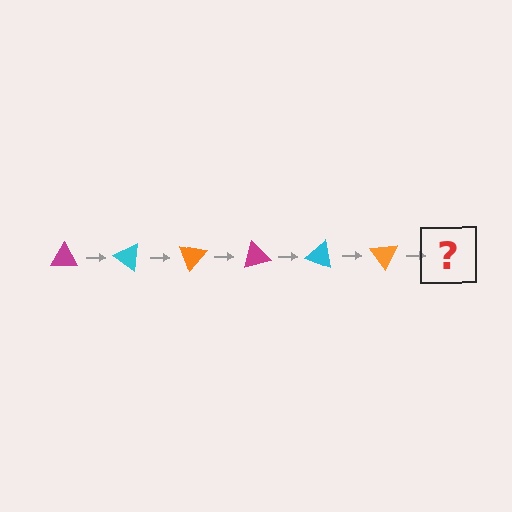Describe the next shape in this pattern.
It should be a magenta triangle, rotated 210 degrees from the start.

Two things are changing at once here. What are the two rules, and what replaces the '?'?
The two rules are that it rotates 35 degrees each step and the color cycles through magenta, cyan, and orange. The '?' should be a magenta triangle, rotated 210 degrees from the start.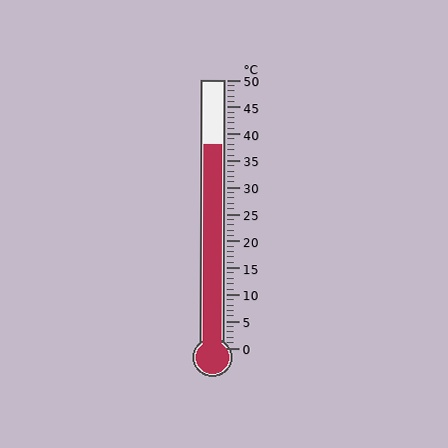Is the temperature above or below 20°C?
The temperature is above 20°C.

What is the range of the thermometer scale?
The thermometer scale ranges from 0°C to 50°C.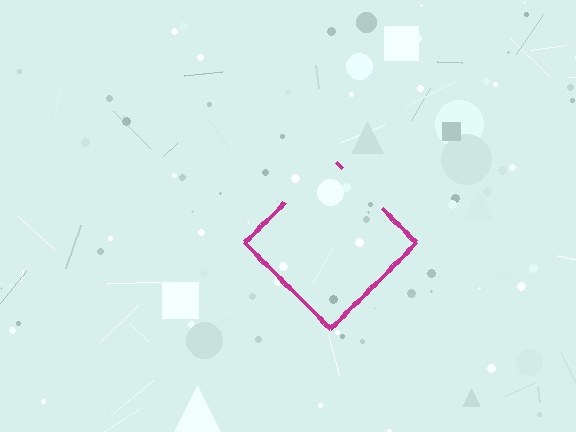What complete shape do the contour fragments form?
The contour fragments form a diamond.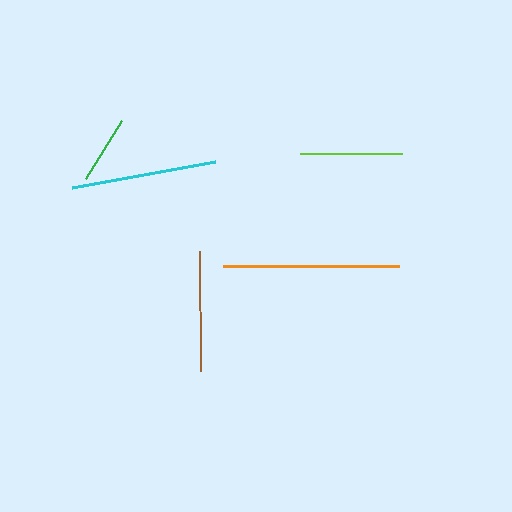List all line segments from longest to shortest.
From longest to shortest: orange, cyan, brown, lime, green.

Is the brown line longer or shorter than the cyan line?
The cyan line is longer than the brown line.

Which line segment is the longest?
The orange line is the longest at approximately 175 pixels.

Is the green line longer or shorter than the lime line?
The lime line is longer than the green line.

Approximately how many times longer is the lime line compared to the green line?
The lime line is approximately 1.5 times the length of the green line.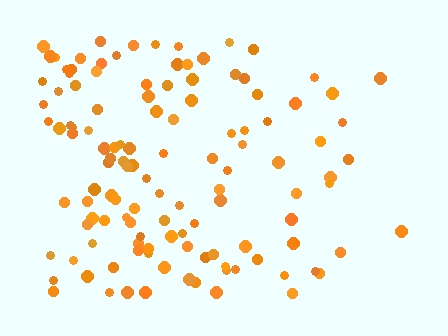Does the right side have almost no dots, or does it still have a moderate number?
Still a moderate number, just noticeably fewer than the left.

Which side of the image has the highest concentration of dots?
The left.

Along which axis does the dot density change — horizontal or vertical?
Horizontal.